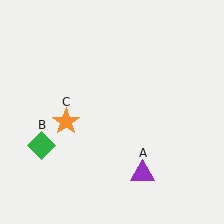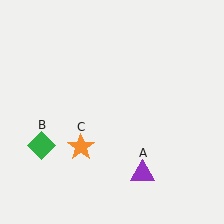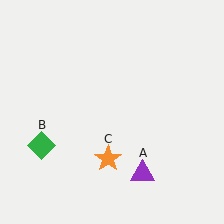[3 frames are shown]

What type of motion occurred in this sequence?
The orange star (object C) rotated counterclockwise around the center of the scene.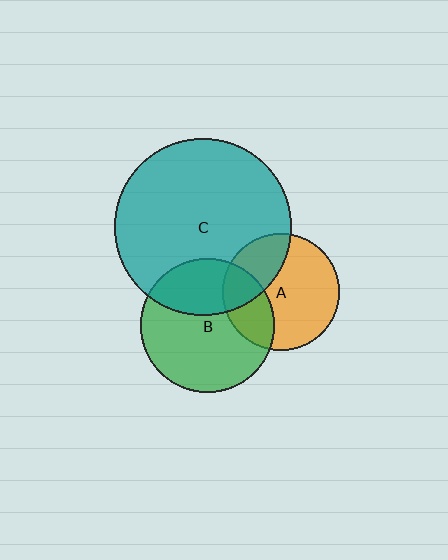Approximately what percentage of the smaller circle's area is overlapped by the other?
Approximately 35%.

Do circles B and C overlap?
Yes.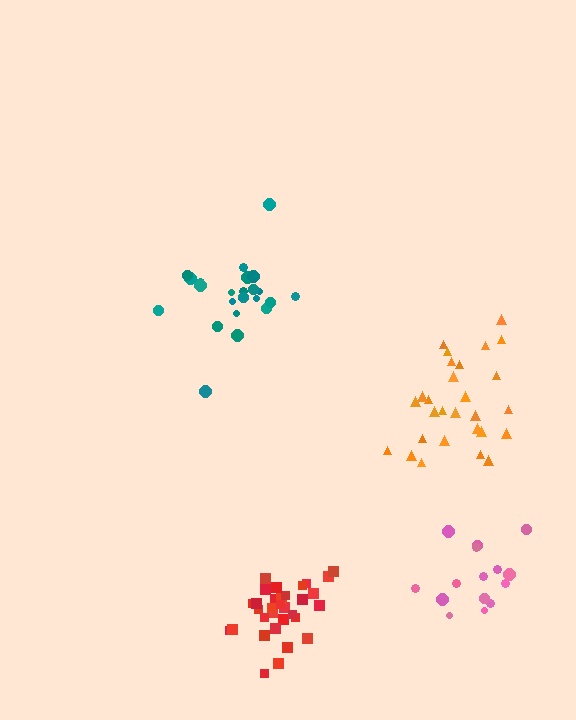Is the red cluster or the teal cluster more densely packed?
Red.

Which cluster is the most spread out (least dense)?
Pink.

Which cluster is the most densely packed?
Red.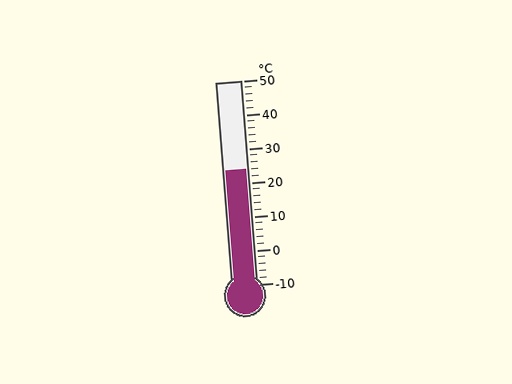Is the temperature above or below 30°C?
The temperature is below 30°C.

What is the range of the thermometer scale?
The thermometer scale ranges from -10°C to 50°C.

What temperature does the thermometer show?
The thermometer shows approximately 24°C.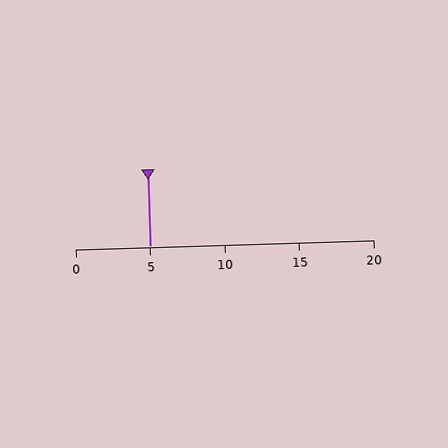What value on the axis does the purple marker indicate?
The marker indicates approximately 5.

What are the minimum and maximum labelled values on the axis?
The axis runs from 0 to 20.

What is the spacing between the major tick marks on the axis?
The major ticks are spaced 5 apart.